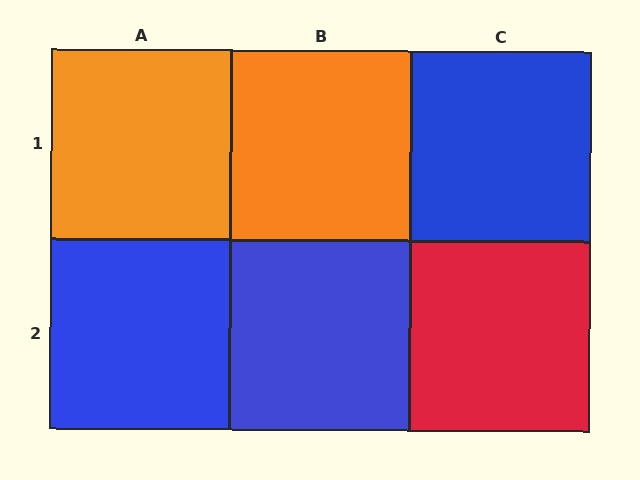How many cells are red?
1 cell is red.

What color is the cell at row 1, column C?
Blue.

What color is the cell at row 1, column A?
Orange.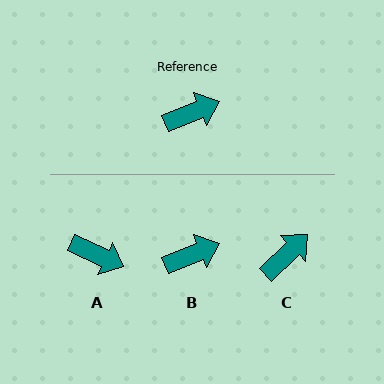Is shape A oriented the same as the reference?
No, it is off by about 48 degrees.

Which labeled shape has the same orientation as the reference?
B.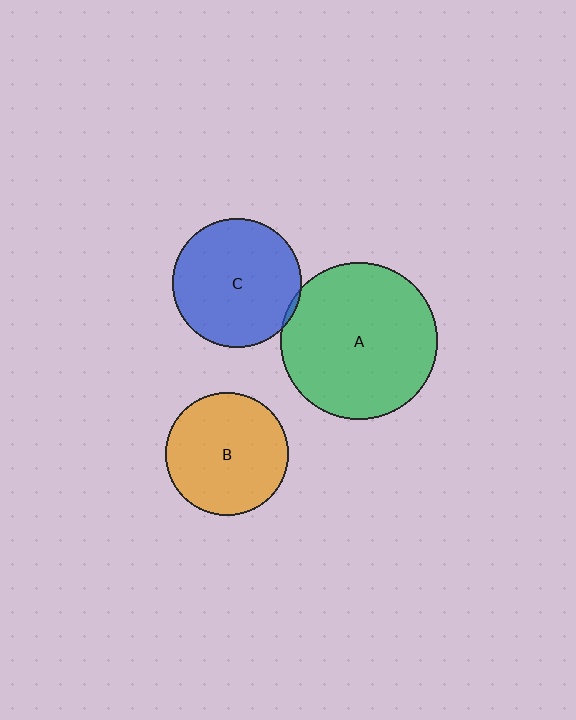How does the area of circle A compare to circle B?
Approximately 1.6 times.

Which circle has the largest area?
Circle A (green).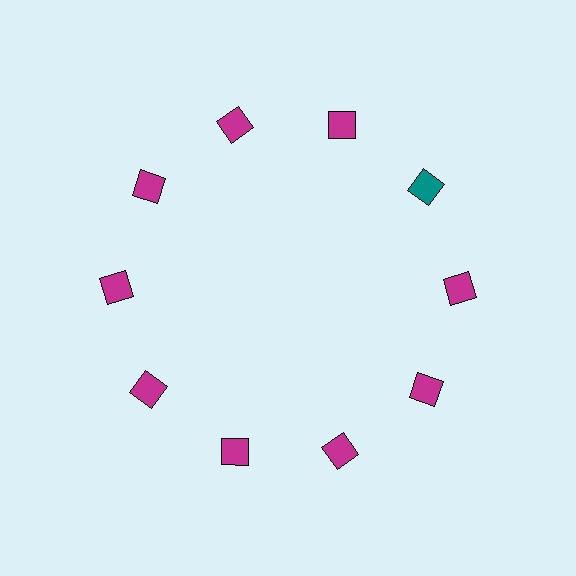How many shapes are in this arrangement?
There are 10 shapes arranged in a ring pattern.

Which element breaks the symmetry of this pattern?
The teal square at roughly the 2 o'clock position breaks the symmetry. All other shapes are magenta squares.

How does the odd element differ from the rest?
It has a different color: teal instead of magenta.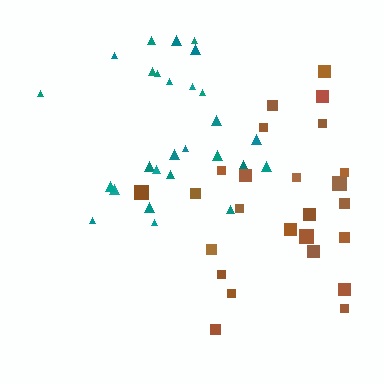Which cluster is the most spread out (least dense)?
Brown.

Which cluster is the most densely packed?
Teal.